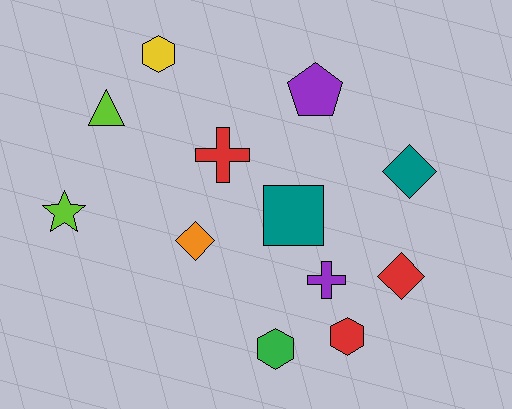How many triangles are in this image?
There is 1 triangle.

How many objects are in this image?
There are 12 objects.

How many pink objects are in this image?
There are no pink objects.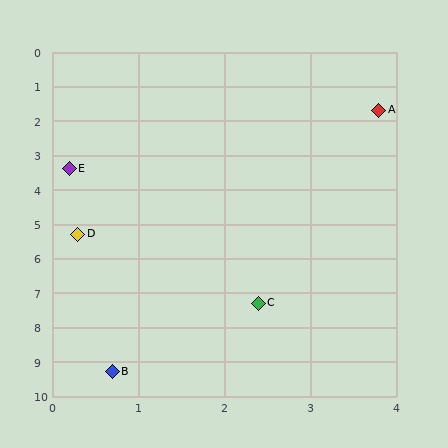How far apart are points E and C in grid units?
Points E and C are about 4.5 grid units apart.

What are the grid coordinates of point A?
Point A is at approximately (3.8, 1.7).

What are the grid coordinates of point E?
Point E is at approximately (0.2, 3.4).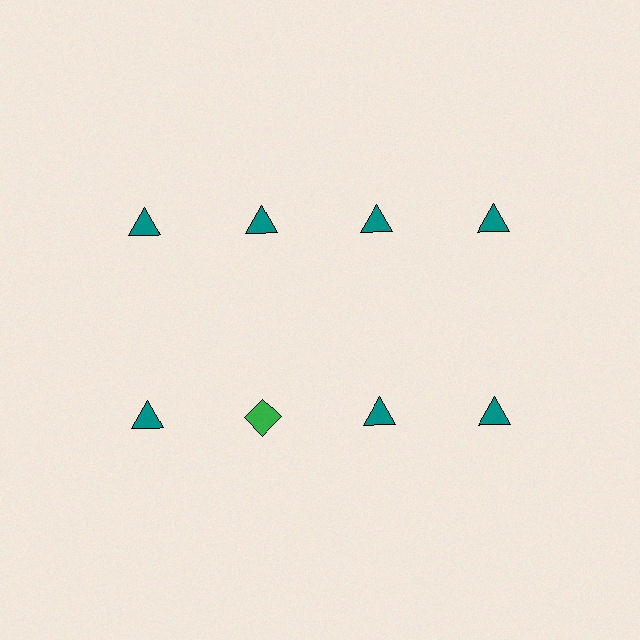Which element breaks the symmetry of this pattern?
The green diamond in the second row, second from left column breaks the symmetry. All other shapes are teal triangles.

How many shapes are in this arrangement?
There are 8 shapes arranged in a grid pattern.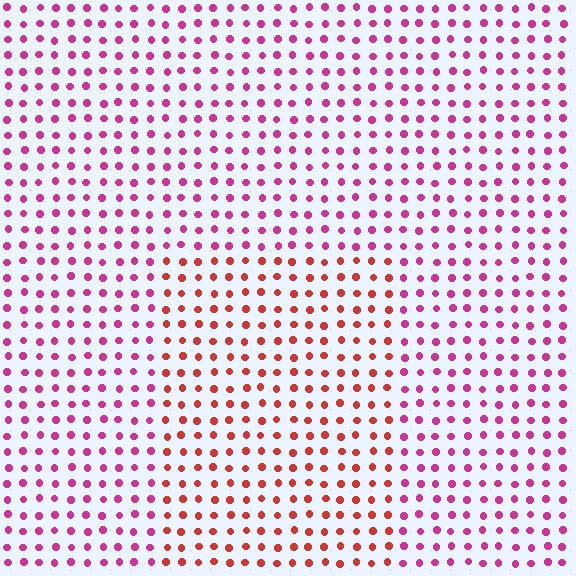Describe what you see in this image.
The image is filled with small magenta elements in a uniform arrangement. A rectangle-shaped region is visible where the elements are tinted to a slightly different hue, forming a subtle color boundary.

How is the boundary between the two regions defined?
The boundary is defined purely by a slight shift in hue (about 40 degrees). Spacing, size, and orientation are identical on both sides.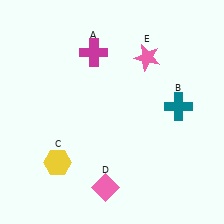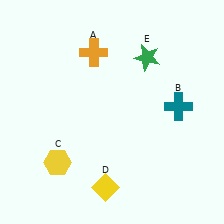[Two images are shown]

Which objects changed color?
A changed from magenta to orange. D changed from pink to yellow. E changed from pink to green.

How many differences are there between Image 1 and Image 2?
There are 3 differences between the two images.